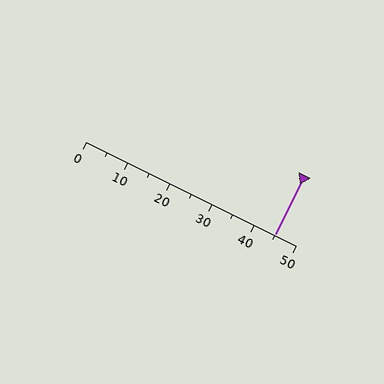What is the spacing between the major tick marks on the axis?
The major ticks are spaced 10 apart.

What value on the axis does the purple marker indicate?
The marker indicates approximately 45.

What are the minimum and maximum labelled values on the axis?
The axis runs from 0 to 50.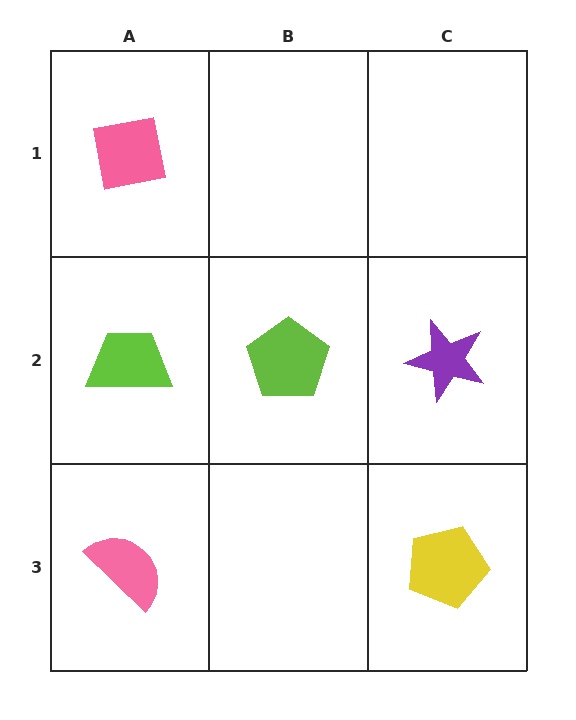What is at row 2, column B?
A lime pentagon.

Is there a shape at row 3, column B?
No, that cell is empty.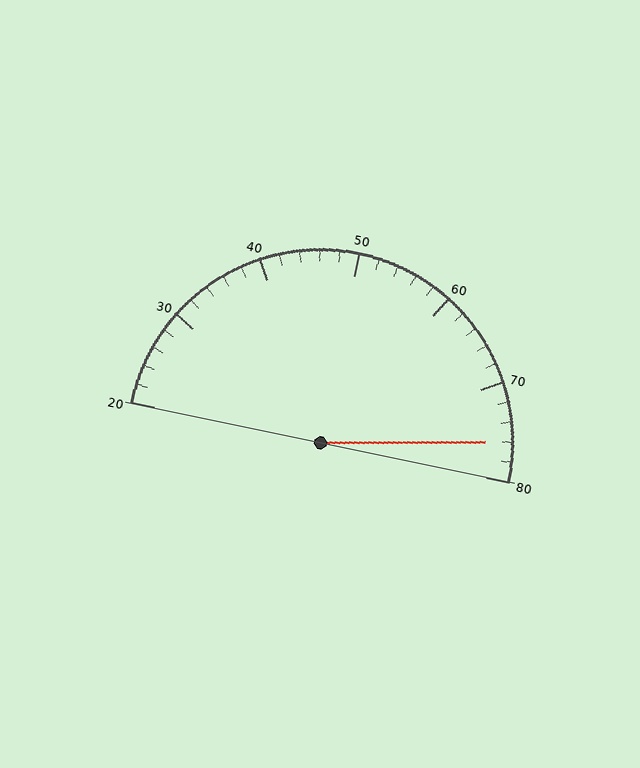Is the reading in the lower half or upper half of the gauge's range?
The reading is in the upper half of the range (20 to 80).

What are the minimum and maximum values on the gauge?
The gauge ranges from 20 to 80.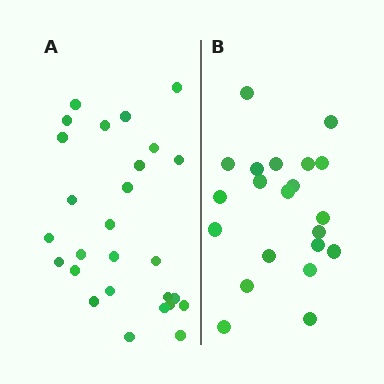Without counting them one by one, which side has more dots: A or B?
Region A (the left region) has more dots.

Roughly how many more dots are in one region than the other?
Region A has about 6 more dots than region B.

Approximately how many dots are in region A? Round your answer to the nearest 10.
About 30 dots. (The exact count is 27, which rounds to 30.)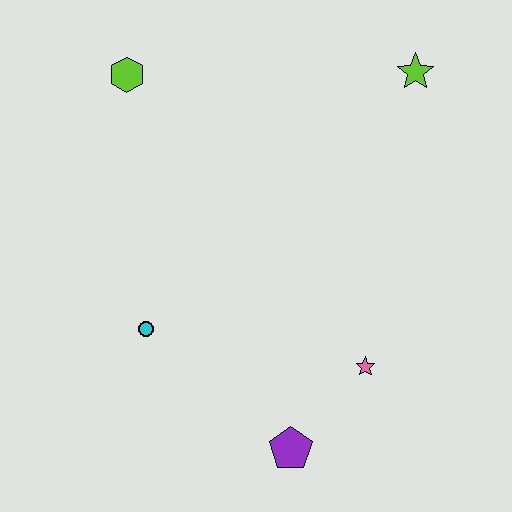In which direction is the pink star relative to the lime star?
The pink star is below the lime star.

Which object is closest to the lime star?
The lime hexagon is closest to the lime star.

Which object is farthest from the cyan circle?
The lime star is farthest from the cyan circle.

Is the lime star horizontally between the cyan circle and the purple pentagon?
No